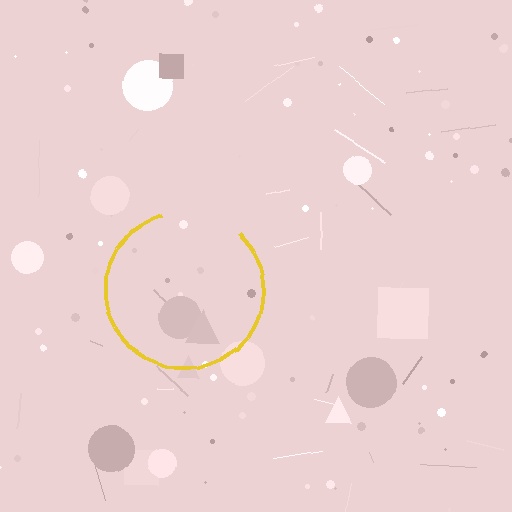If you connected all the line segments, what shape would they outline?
They would outline a circle.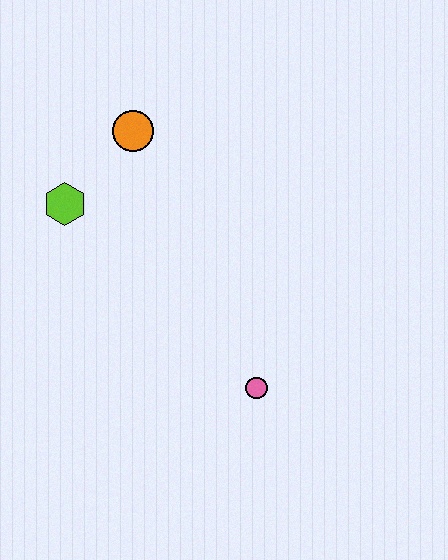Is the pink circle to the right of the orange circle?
Yes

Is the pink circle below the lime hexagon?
Yes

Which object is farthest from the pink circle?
The orange circle is farthest from the pink circle.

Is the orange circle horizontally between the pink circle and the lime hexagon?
Yes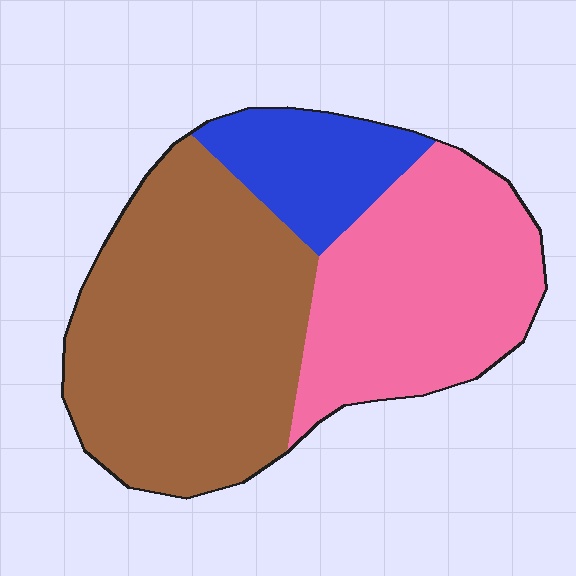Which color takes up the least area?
Blue, at roughly 15%.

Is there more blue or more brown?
Brown.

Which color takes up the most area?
Brown, at roughly 50%.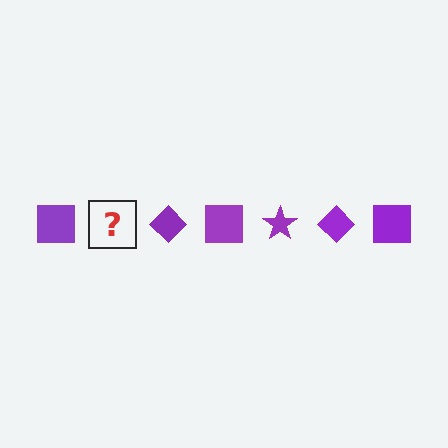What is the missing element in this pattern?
The missing element is a purple star.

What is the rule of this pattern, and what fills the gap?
The rule is that the pattern cycles through square, star, diamond shapes in purple. The gap should be filled with a purple star.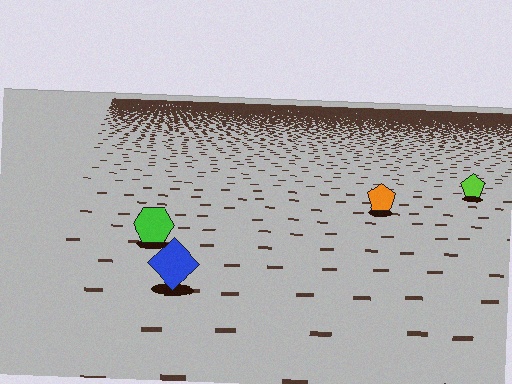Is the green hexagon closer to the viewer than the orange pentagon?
Yes. The green hexagon is closer — you can tell from the texture gradient: the ground texture is coarser near it.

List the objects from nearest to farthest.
From nearest to farthest: the blue diamond, the green hexagon, the orange pentagon, the lime pentagon.